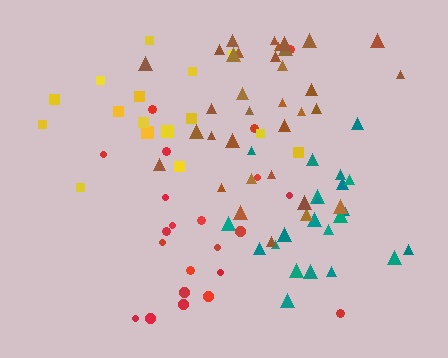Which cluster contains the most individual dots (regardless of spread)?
Brown (34).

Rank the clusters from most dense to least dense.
brown, yellow, teal, red.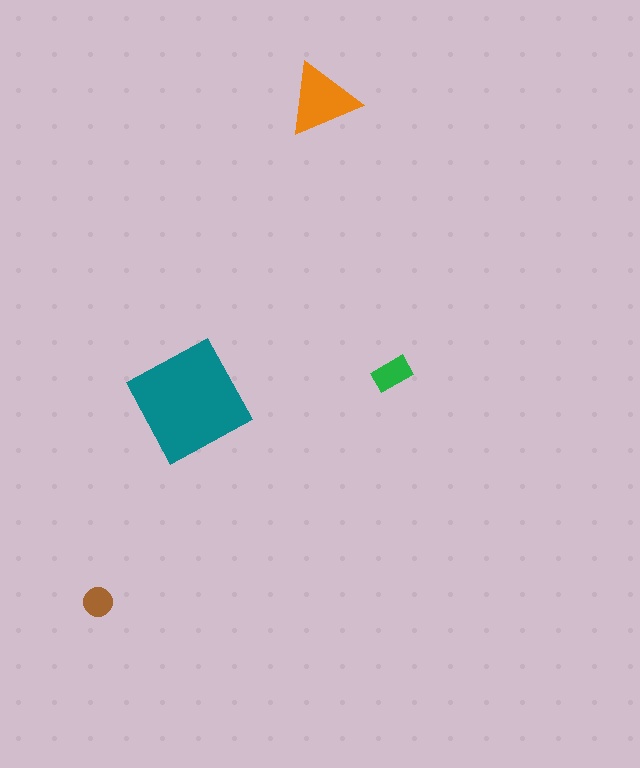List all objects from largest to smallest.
The teal square, the orange triangle, the green rectangle, the brown circle.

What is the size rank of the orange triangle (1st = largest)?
2nd.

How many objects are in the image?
There are 4 objects in the image.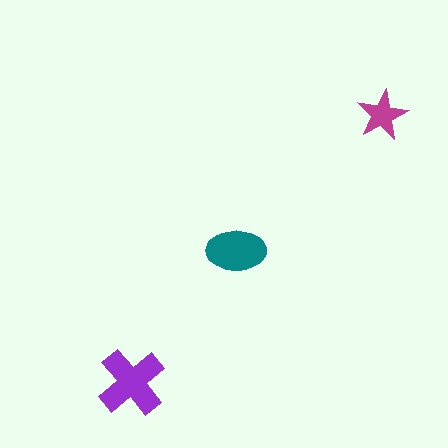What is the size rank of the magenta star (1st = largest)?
3rd.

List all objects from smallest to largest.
The magenta star, the teal ellipse, the purple cross.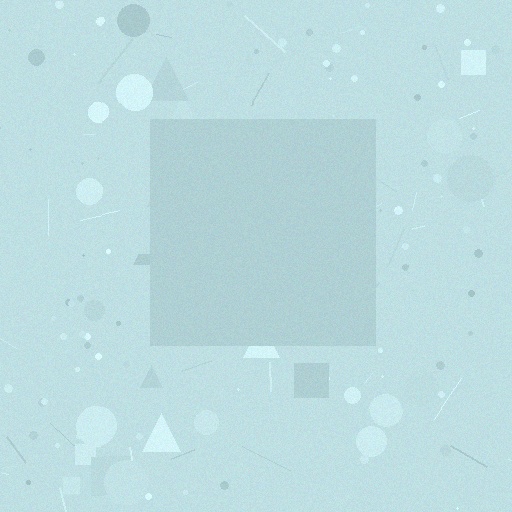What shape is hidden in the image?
A square is hidden in the image.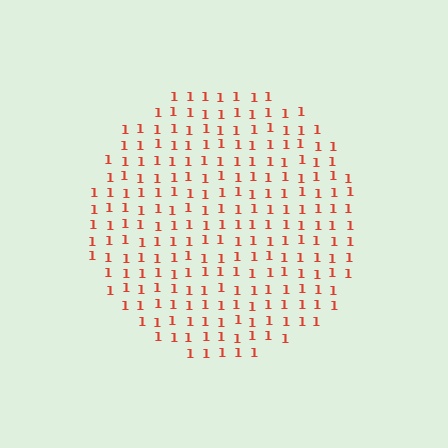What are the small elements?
The small elements are digit 1's.